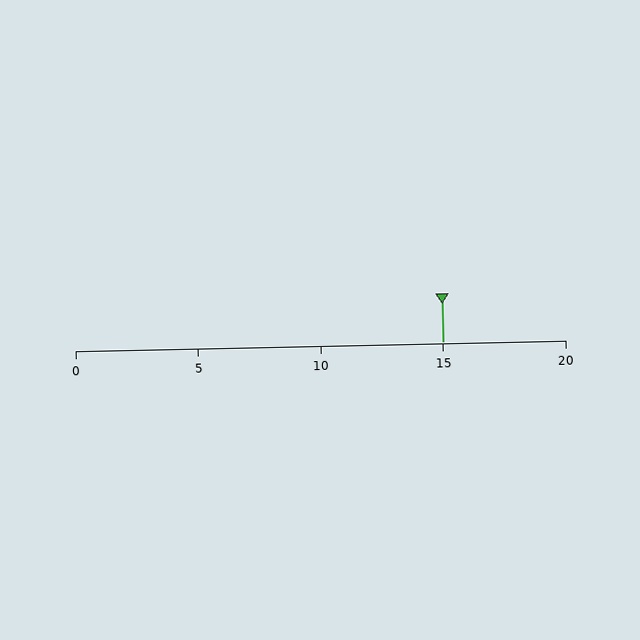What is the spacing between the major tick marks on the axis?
The major ticks are spaced 5 apart.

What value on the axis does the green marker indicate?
The marker indicates approximately 15.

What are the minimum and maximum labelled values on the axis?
The axis runs from 0 to 20.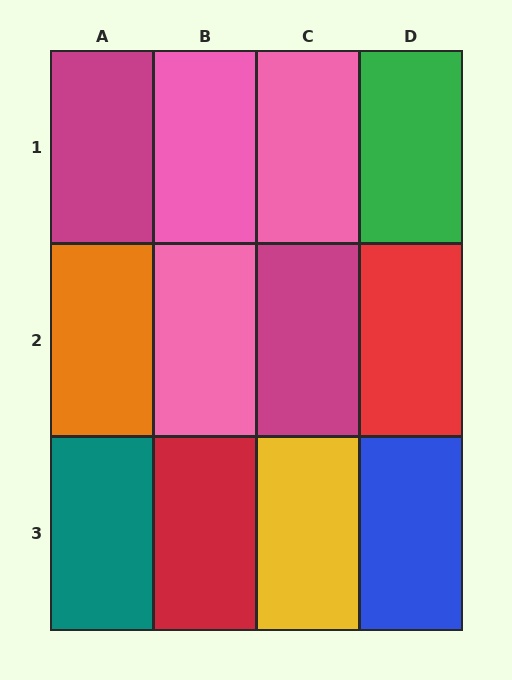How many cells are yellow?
1 cell is yellow.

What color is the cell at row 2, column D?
Red.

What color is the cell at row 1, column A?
Magenta.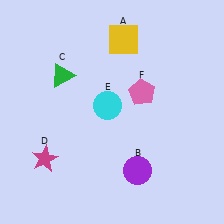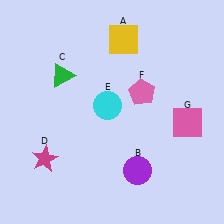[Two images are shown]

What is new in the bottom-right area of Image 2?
A pink square (G) was added in the bottom-right area of Image 2.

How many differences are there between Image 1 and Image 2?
There is 1 difference between the two images.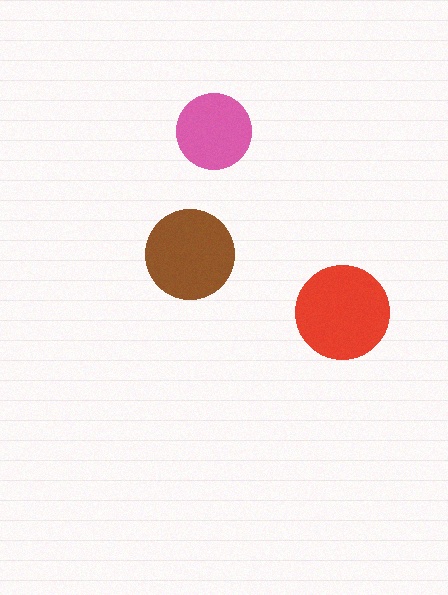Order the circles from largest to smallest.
the red one, the brown one, the pink one.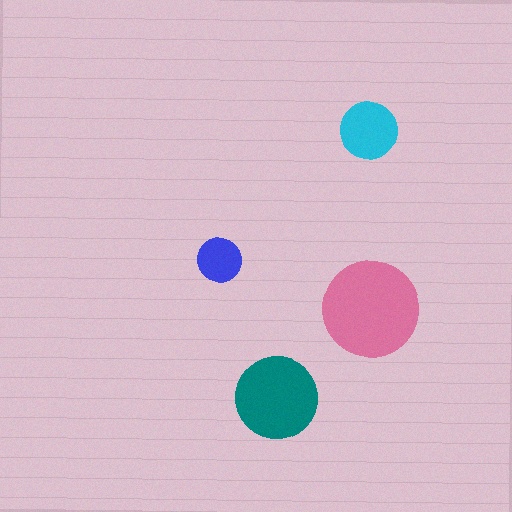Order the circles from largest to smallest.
the pink one, the teal one, the cyan one, the blue one.